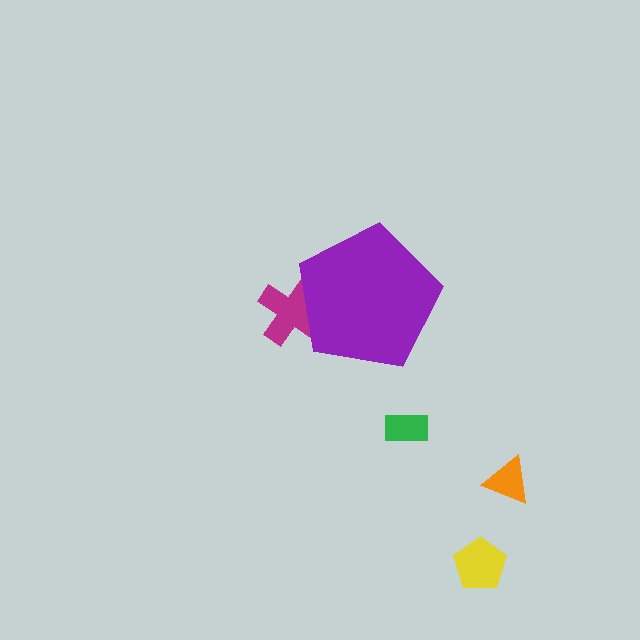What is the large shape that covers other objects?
A purple pentagon.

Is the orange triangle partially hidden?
No, the orange triangle is fully visible.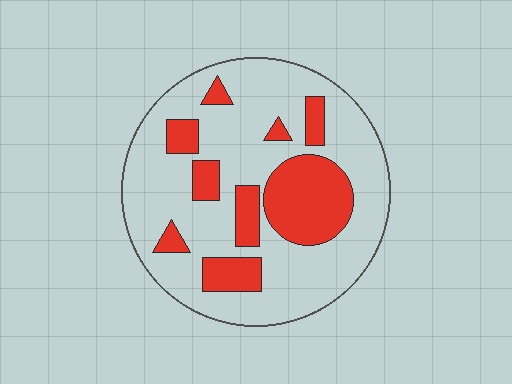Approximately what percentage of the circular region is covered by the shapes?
Approximately 25%.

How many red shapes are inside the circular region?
9.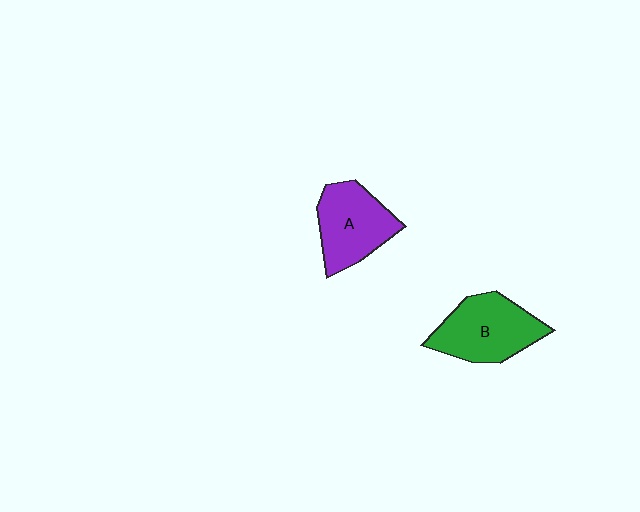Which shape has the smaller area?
Shape A (purple).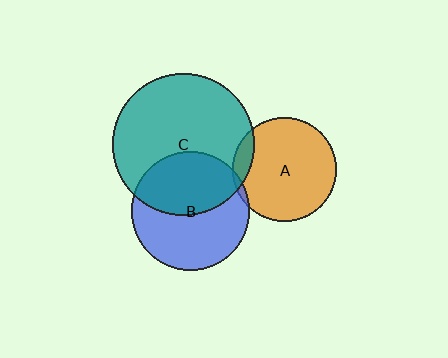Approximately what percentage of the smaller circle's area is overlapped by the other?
Approximately 45%.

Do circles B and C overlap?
Yes.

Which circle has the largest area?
Circle C (teal).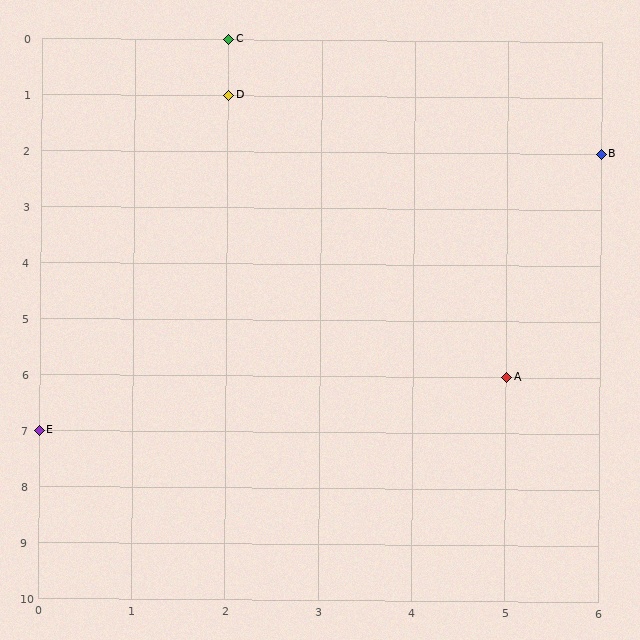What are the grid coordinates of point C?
Point C is at grid coordinates (2, 0).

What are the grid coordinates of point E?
Point E is at grid coordinates (0, 7).